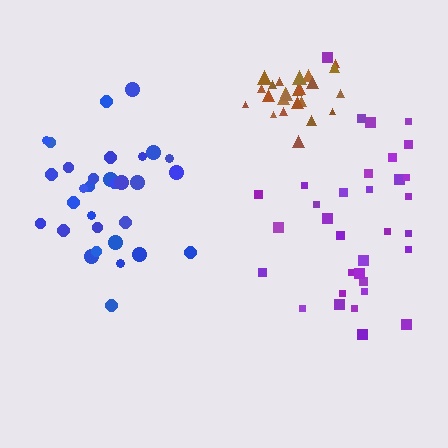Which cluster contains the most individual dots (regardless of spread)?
Purple (33).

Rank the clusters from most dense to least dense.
brown, blue, purple.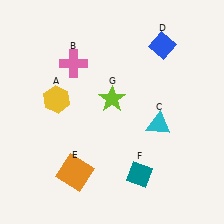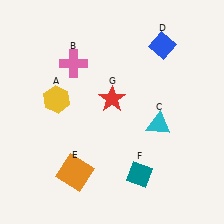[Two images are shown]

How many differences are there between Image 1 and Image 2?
There is 1 difference between the two images.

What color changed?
The star (G) changed from lime in Image 1 to red in Image 2.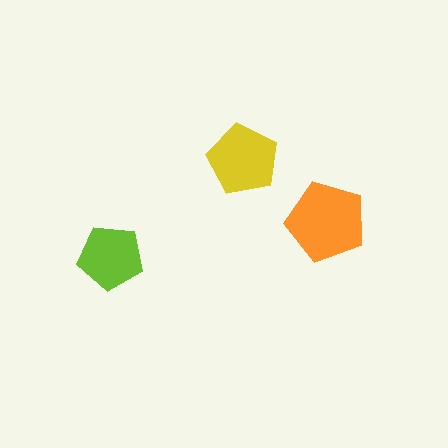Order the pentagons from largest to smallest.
the orange one, the yellow one, the lime one.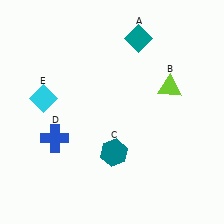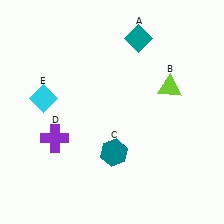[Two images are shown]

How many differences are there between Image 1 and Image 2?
There is 1 difference between the two images.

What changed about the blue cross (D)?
In Image 1, D is blue. In Image 2, it changed to purple.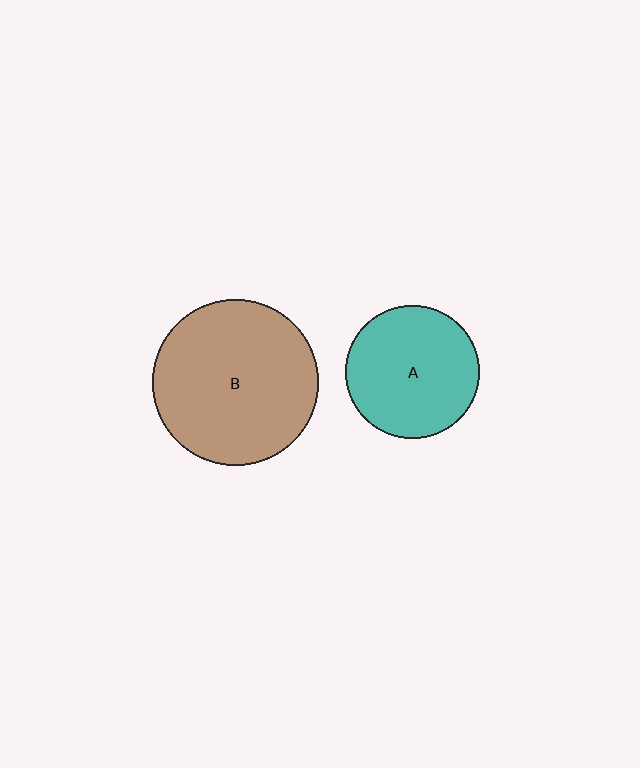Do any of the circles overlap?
No, none of the circles overlap.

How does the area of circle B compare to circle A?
Approximately 1.5 times.